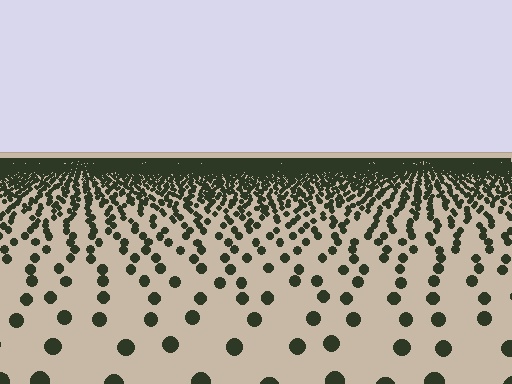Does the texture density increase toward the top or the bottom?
Density increases toward the top.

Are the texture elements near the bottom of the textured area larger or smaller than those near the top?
Larger. Near the bottom, elements are closer to the viewer and appear at a bigger on-screen size.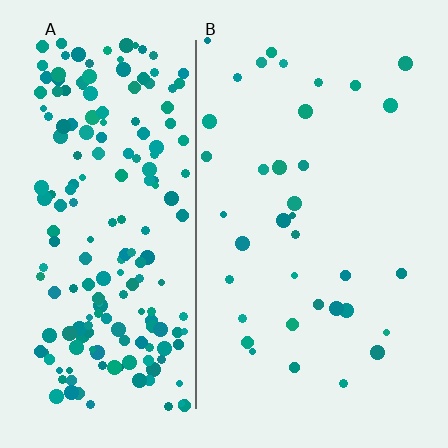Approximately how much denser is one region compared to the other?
Approximately 5.4× — region A over region B.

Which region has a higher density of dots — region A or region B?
A (the left).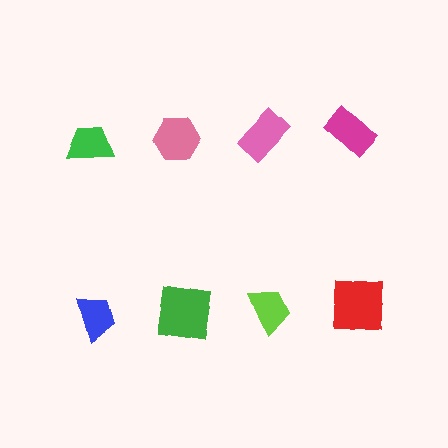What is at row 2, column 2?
A green square.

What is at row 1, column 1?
A green trapezoid.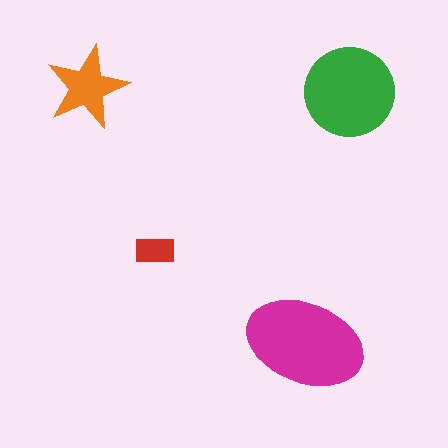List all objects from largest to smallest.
The magenta ellipse, the green circle, the orange star, the red rectangle.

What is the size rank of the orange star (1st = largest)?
3rd.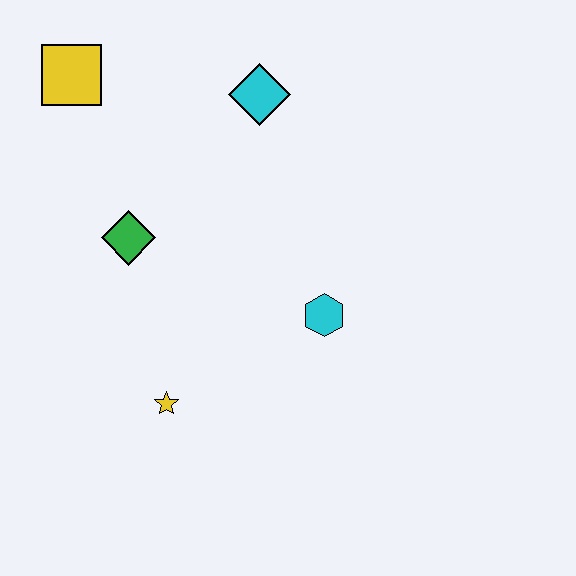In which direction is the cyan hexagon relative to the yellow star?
The cyan hexagon is to the right of the yellow star.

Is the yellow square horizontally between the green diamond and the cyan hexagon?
No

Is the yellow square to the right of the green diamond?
No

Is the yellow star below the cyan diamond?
Yes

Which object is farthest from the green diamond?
The cyan hexagon is farthest from the green diamond.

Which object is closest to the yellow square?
The green diamond is closest to the yellow square.